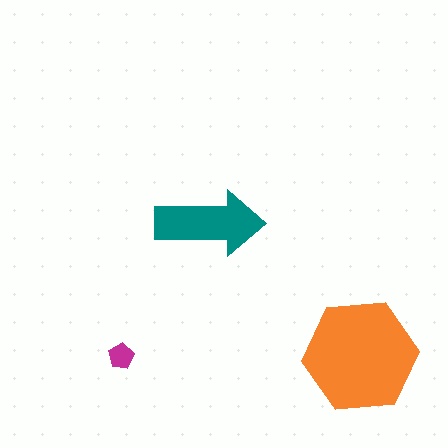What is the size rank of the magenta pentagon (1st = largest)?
3rd.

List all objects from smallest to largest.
The magenta pentagon, the teal arrow, the orange hexagon.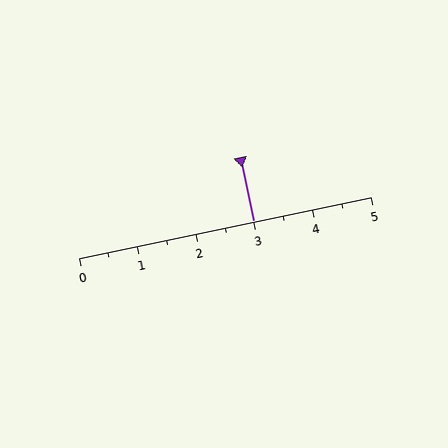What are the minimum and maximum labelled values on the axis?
The axis runs from 0 to 5.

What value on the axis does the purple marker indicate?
The marker indicates approximately 3.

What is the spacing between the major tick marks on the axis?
The major ticks are spaced 1 apart.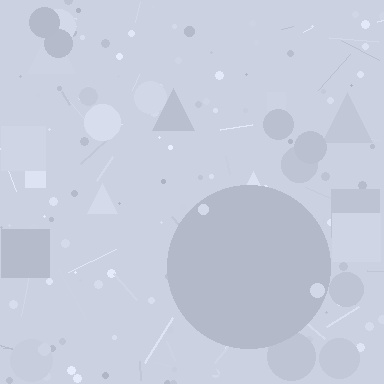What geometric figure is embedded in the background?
A circle is embedded in the background.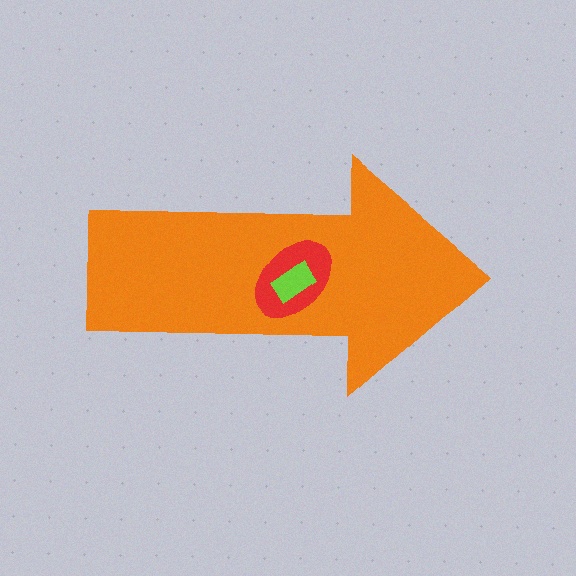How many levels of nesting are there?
3.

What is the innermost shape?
The lime rectangle.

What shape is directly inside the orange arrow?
The red ellipse.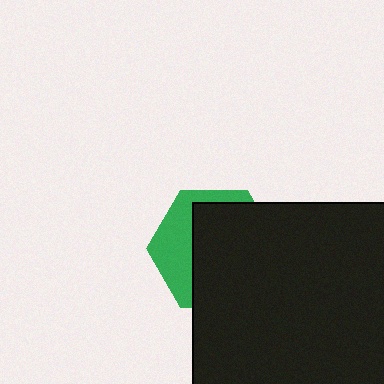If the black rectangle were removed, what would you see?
You would see the complete green hexagon.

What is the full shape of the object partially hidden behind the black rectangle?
The partially hidden object is a green hexagon.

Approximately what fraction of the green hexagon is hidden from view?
Roughly 66% of the green hexagon is hidden behind the black rectangle.